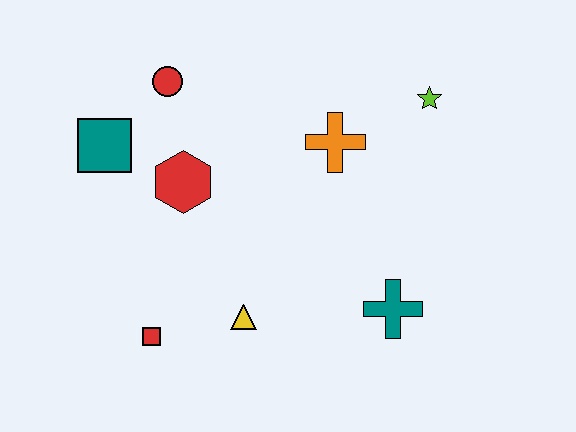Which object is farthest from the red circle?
The teal cross is farthest from the red circle.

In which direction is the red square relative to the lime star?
The red square is to the left of the lime star.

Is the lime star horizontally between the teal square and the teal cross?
No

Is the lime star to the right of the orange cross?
Yes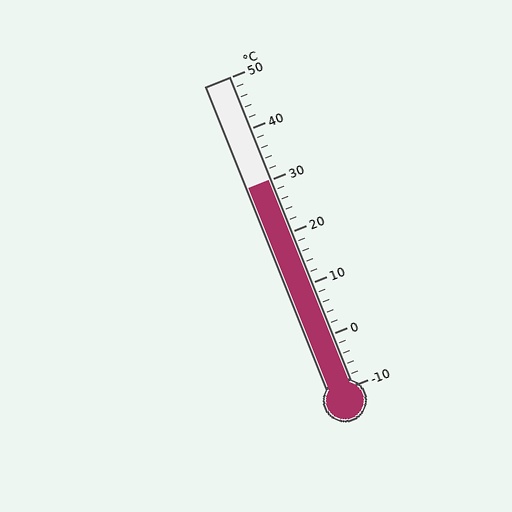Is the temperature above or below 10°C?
The temperature is above 10°C.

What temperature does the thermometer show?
The thermometer shows approximately 30°C.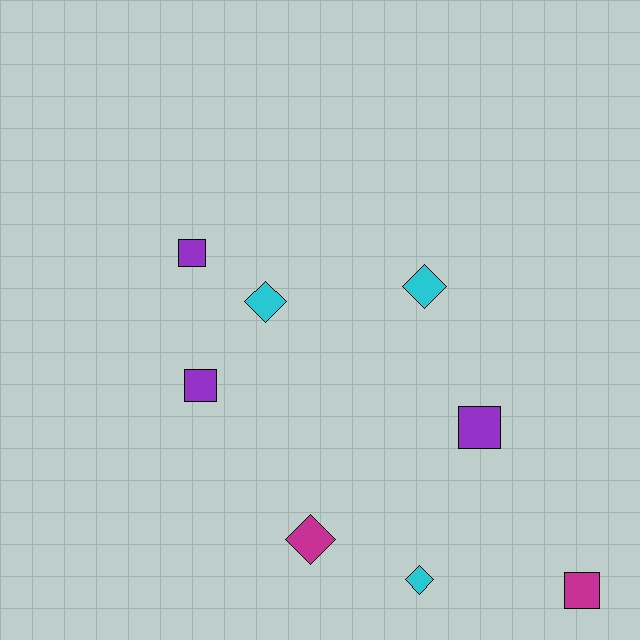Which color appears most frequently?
Purple, with 3 objects.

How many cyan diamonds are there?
There are 3 cyan diamonds.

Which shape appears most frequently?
Diamond, with 4 objects.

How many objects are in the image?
There are 8 objects.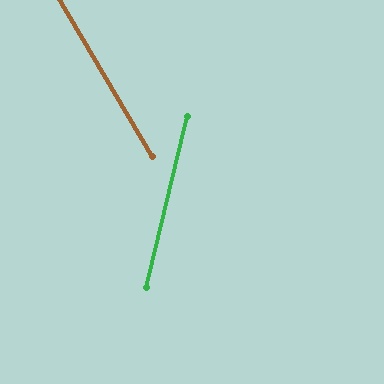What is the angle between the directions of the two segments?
Approximately 44 degrees.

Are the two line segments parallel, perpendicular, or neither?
Neither parallel nor perpendicular — they differ by about 44°.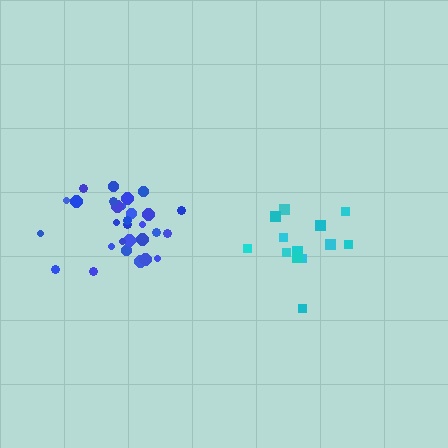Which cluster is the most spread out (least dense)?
Cyan.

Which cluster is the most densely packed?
Blue.